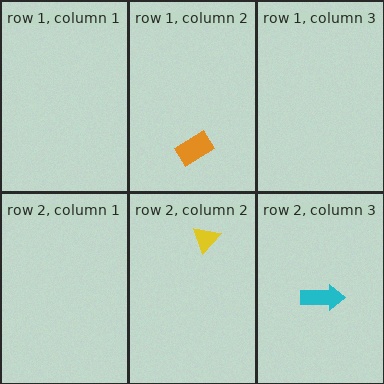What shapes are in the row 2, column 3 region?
The cyan arrow.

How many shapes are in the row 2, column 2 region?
1.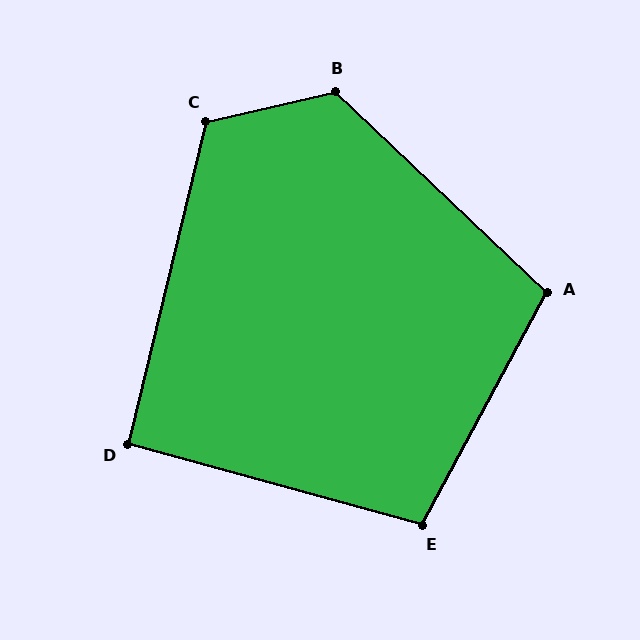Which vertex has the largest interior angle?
B, at approximately 123 degrees.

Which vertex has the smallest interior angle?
D, at approximately 92 degrees.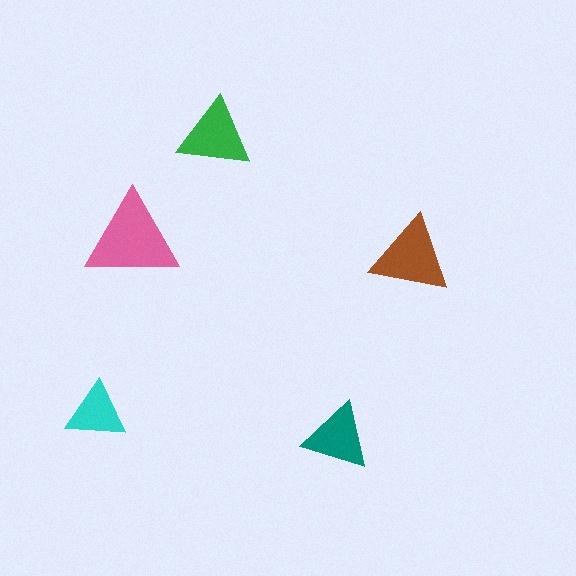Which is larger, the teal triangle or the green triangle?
The green one.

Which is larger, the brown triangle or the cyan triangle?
The brown one.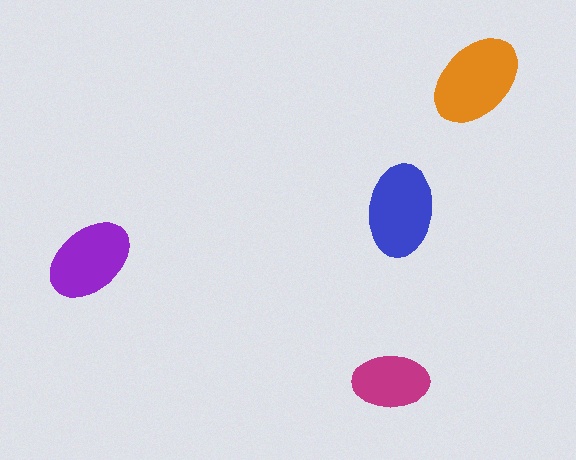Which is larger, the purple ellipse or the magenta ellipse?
The purple one.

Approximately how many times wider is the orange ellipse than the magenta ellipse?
About 1.5 times wider.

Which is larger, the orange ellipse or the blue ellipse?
The orange one.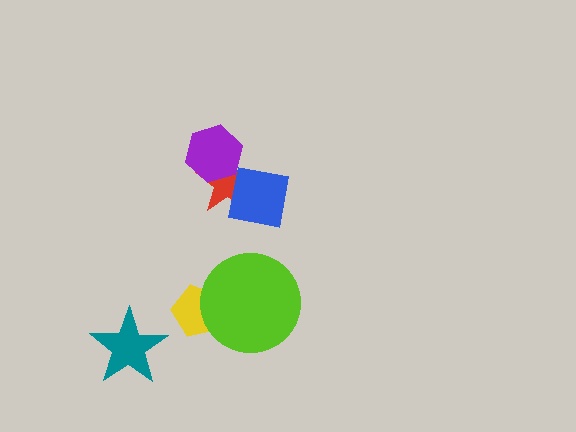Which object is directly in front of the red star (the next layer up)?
The purple hexagon is directly in front of the red star.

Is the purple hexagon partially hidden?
No, no other shape covers it.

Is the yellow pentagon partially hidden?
Yes, it is partially covered by another shape.